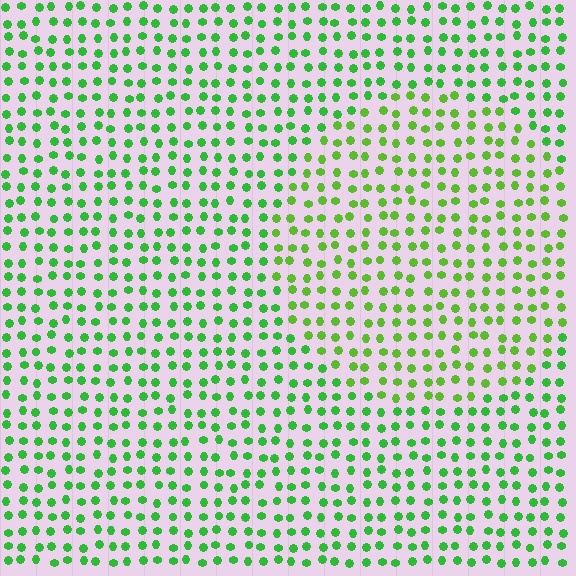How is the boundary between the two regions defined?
The boundary is defined purely by a slight shift in hue (about 23 degrees). Spacing, size, and orientation are identical on both sides.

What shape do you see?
I see a circle.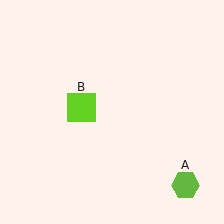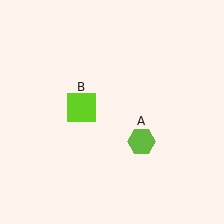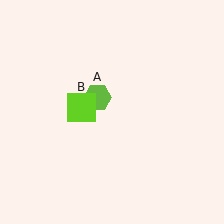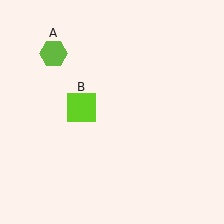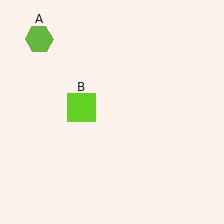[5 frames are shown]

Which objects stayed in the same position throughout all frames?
Lime square (object B) remained stationary.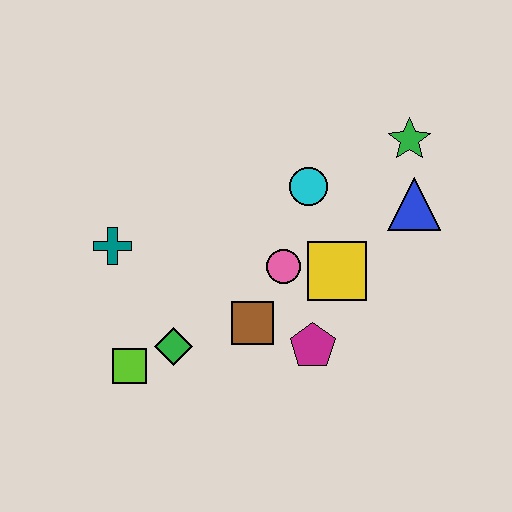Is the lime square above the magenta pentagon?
No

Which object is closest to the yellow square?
The pink circle is closest to the yellow square.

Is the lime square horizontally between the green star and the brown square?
No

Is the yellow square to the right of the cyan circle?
Yes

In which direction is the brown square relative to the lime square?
The brown square is to the right of the lime square.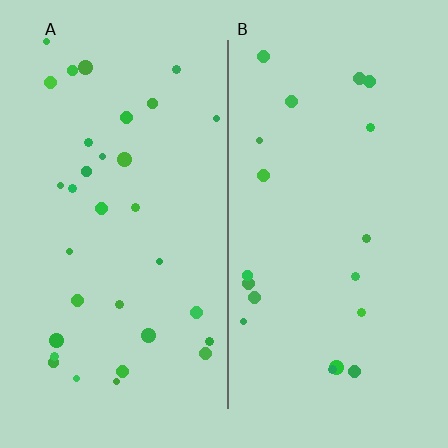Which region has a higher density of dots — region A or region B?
A (the left).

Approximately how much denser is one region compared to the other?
Approximately 1.7× — region A over region B.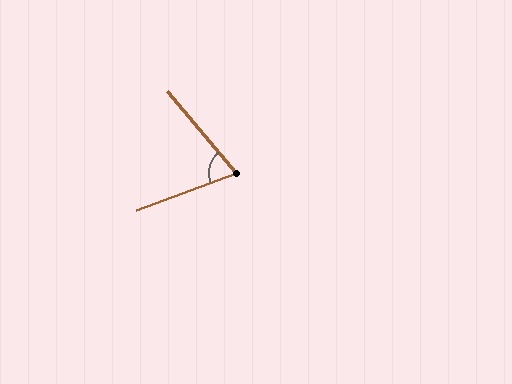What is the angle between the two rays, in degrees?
Approximately 71 degrees.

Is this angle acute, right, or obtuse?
It is acute.